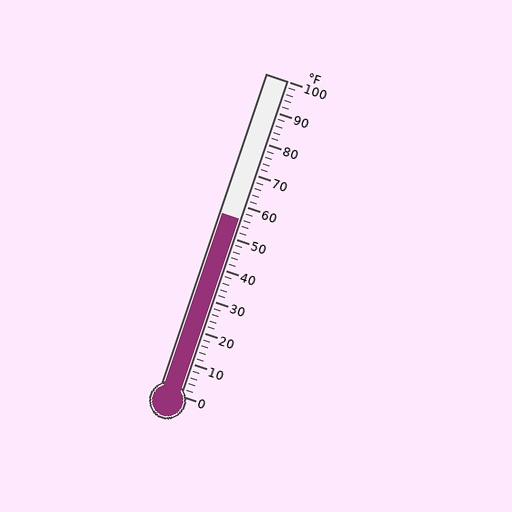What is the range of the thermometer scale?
The thermometer scale ranges from 0°F to 100°F.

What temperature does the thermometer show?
The thermometer shows approximately 56°F.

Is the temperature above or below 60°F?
The temperature is below 60°F.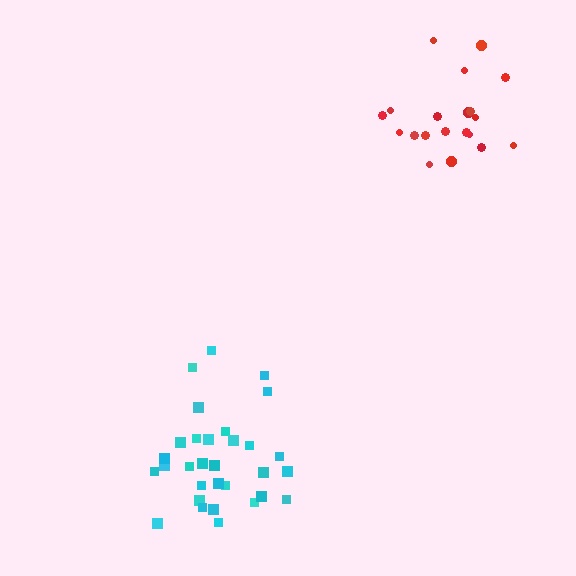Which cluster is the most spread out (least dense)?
Cyan.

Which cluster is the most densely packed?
Red.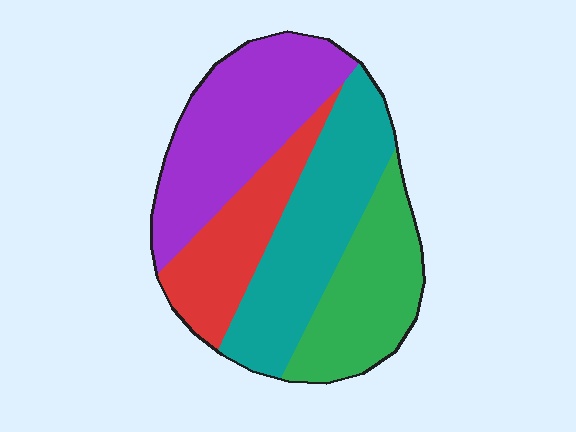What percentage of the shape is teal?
Teal takes up between a sixth and a third of the shape.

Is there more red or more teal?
Teal.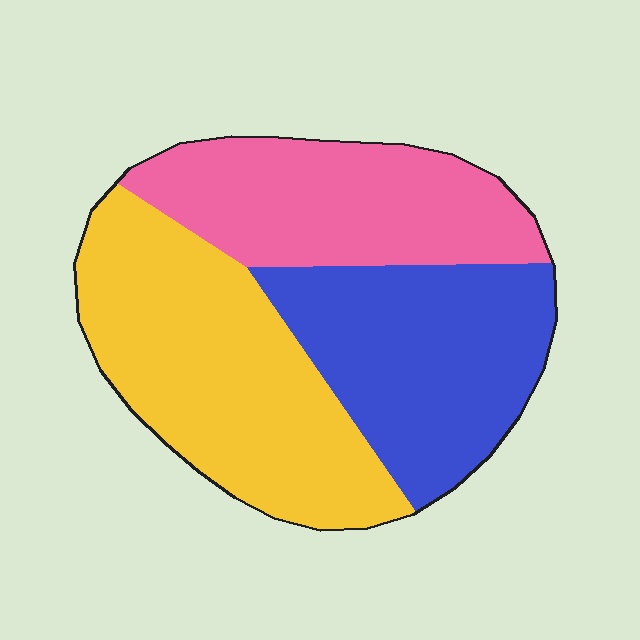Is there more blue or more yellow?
Yellow.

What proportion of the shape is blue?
Blue covers 32% of the shape.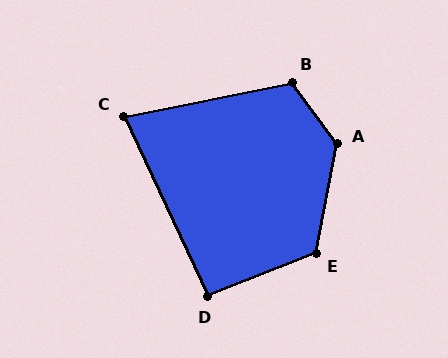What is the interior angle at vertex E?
Approximately 122 degrees (obtuse).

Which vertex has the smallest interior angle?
C, at approximately 76 degrees.